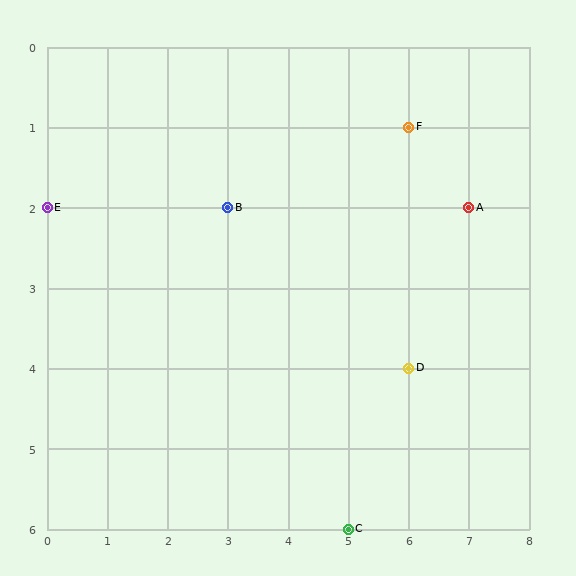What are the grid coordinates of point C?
Point C is at grid coordinates (5, 6).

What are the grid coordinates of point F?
Point F is at grid coordinates (6, 1).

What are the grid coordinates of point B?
Point B is at grid coordinates (3, 2).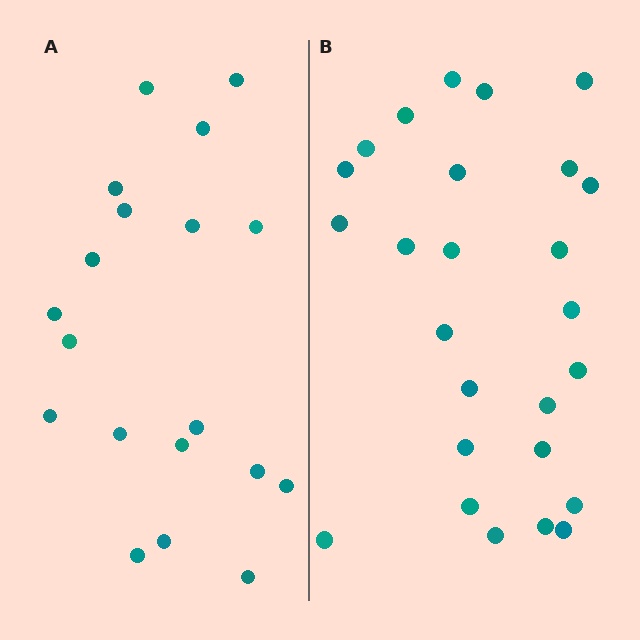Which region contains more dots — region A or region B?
Region B (the right region) has more dots.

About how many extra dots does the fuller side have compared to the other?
Region B has roughly 8 or so more dots than region A.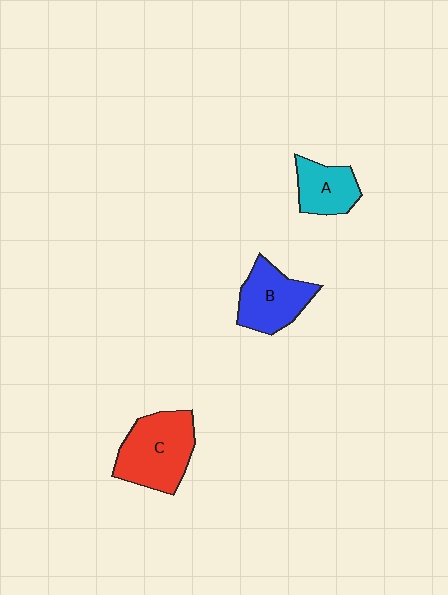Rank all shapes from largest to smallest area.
From largest to smallest: C (red), B (blue), A (cyan).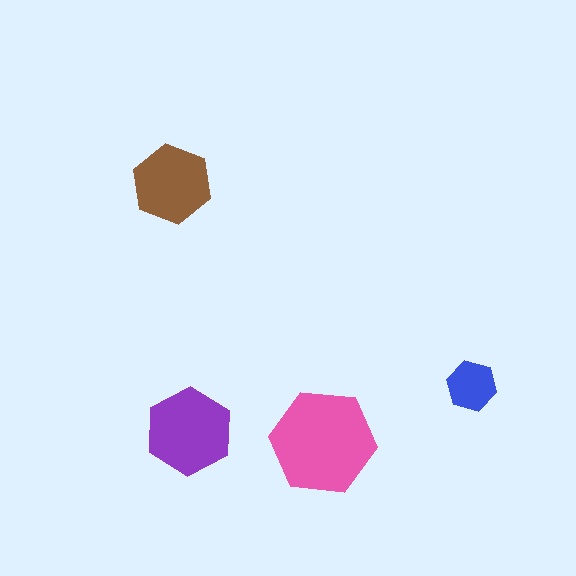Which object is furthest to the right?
The blue hexagon is rightmost.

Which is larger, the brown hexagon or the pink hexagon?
The pink one.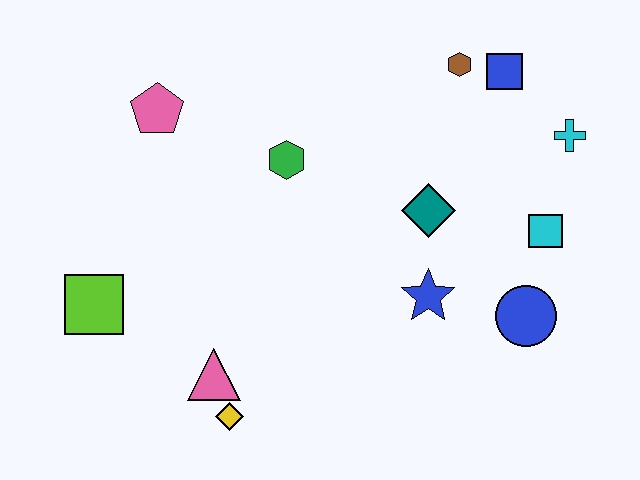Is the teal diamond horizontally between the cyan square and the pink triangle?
Yes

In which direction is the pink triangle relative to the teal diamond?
The pink triangle is to the left of the teal diamond.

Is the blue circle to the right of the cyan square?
No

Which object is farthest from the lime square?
The cyan cross is farthest from the lime square.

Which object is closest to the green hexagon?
The pink pentagon is closest to the green hexagon.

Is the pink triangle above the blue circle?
No